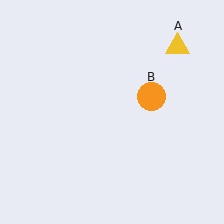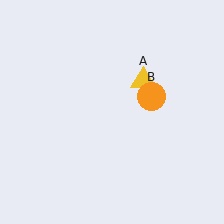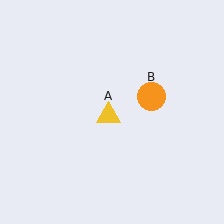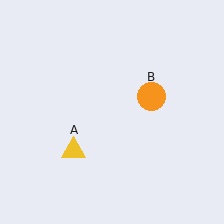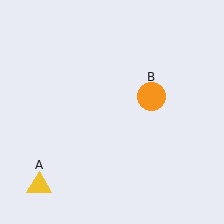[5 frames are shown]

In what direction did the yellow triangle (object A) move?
The yellow triangle (object A) moved down and to the left.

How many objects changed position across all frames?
1 object changed position: yellow triangle (object A).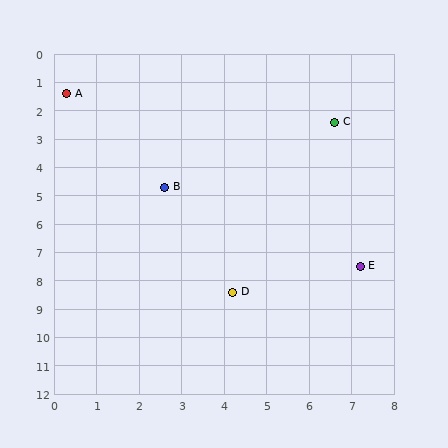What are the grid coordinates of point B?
Point B is at approximately (2.6, 4.7).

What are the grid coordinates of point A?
Point A is at approximately (0.3, 1.4).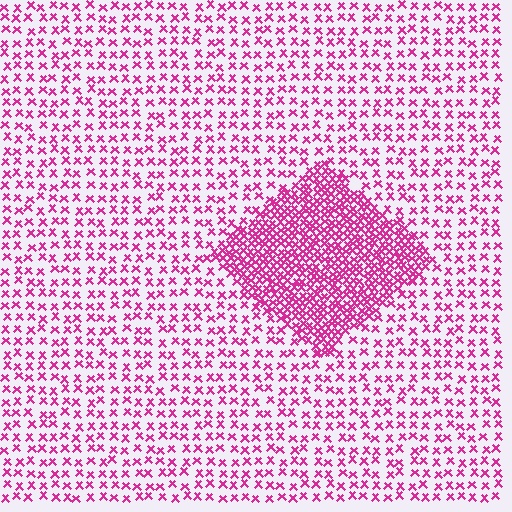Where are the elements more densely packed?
The elements are more densely packed inside the diamond boundary.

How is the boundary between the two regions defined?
The boundary is defined by a change in element density (approximately 2.7x ratio). All elements are the same color, size, and shape.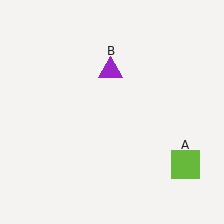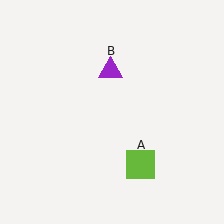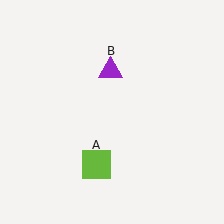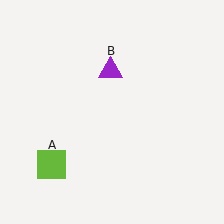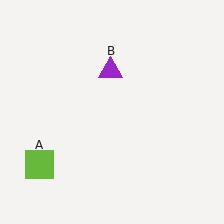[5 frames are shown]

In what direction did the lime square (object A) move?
The lime square (object A) moved left.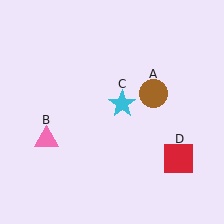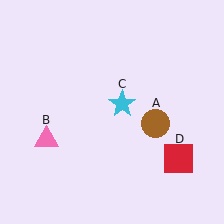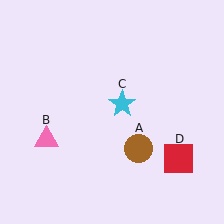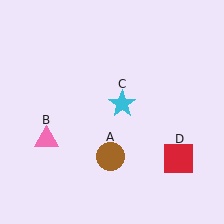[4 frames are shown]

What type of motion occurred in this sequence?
The brown circle (object A) rotated clockwise around the center of the scene.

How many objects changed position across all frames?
1 object changed position: brown circle (object A).